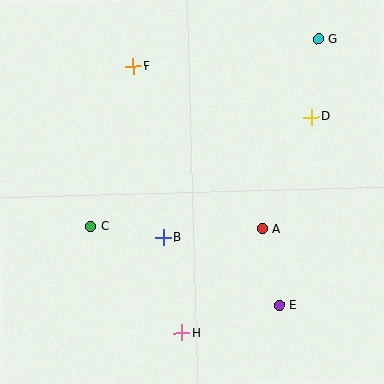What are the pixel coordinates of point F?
Point F is at (133, 66).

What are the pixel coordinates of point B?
Point B is at (163, 237).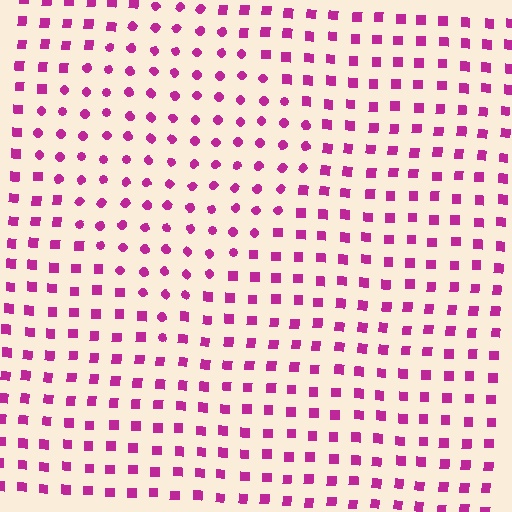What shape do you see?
I see a diamond.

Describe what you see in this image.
The image is filled with small magenta elements arranged in a uniform grid. A diamond-shaped region contains circles, while the surrounding area contains squares. The boundary is defined purely by the change in element shape.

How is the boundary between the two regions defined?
The boundary is defined by a change in element shape: circles inside vs. squares outside. All elements share the same color and spacing.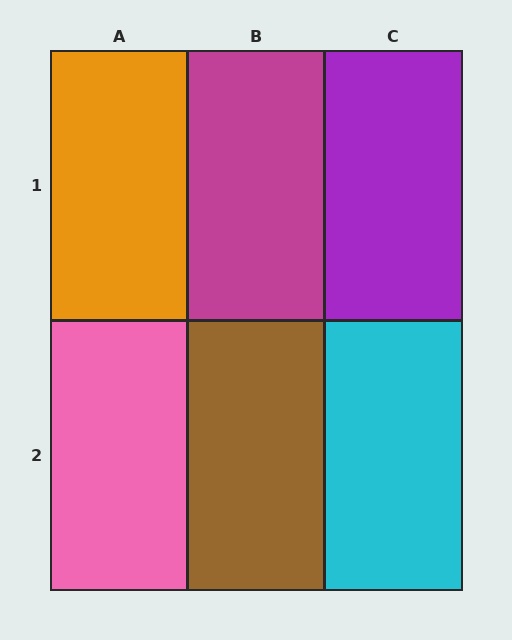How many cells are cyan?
1 cell is cyan.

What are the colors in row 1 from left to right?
Orange, magenta, purple.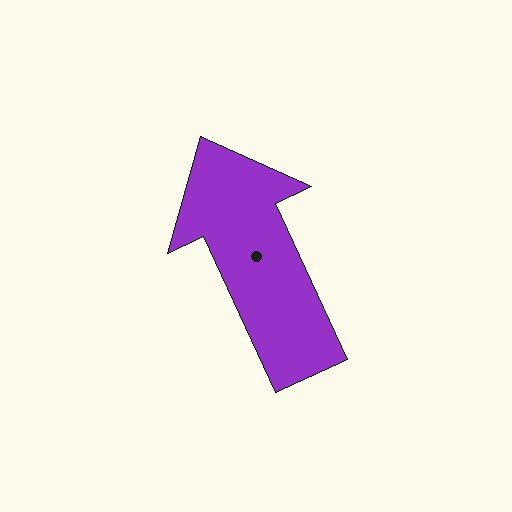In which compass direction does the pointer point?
Northwest.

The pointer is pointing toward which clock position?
Roughly 11 o'clock.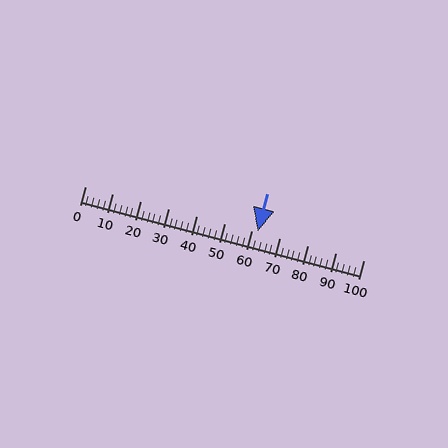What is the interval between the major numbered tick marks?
The major tick marks are spaced 10 units apart.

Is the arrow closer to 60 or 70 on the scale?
The arrow is closer to 60.